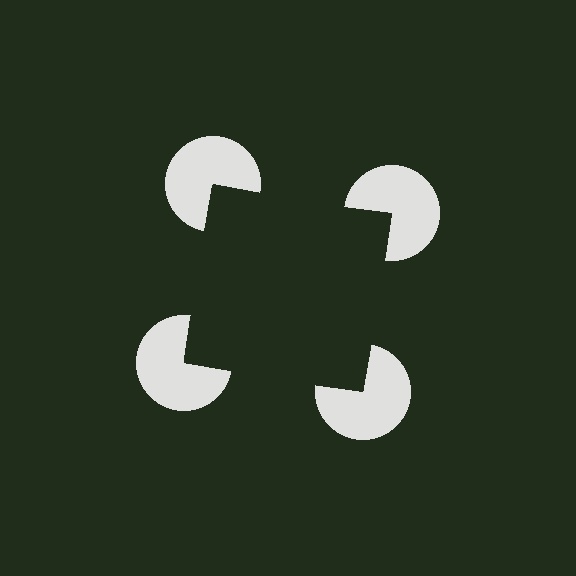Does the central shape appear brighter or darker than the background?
It typically appears slightly darker than the background, even though no actual brightness change is drawn.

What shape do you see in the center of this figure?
An illusory square — its edges are inferred from the aligned wedge cuts in the pac-man discs, not physically drawn.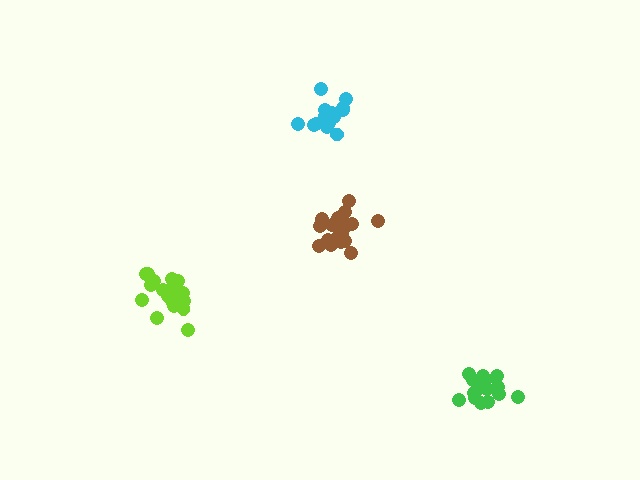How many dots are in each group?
Group 1: 16 dots, Group 2: 20 dots, Group 3: 20 dots, Group 4: 14 dots (70 total).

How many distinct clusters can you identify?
There are 4 distinct clusters.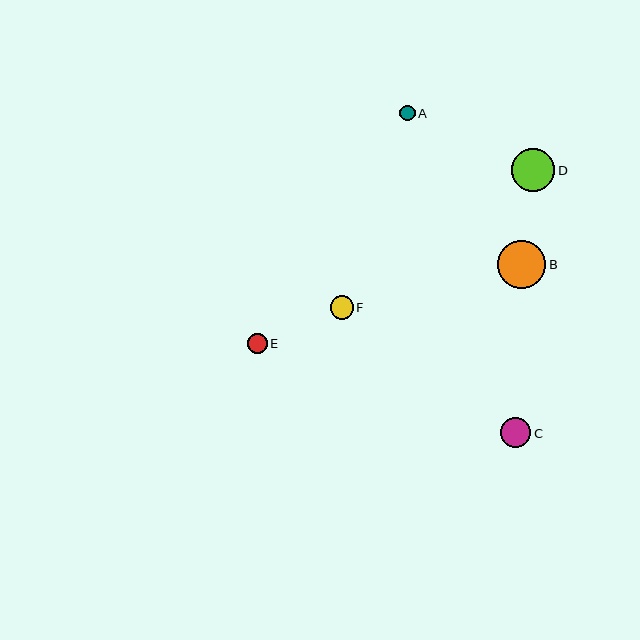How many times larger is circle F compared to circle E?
Circle F is approximately 1.2 times the size of circle E.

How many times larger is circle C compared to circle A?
Circle C is approximately 1.9 times the size of circle A.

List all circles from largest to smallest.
From largest to smallest: B, D, C, F, E, A.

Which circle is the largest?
Circle B is the largest with a size of approximately 48 pixels.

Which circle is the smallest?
Circle A is the smallest with a size of approximately 16 pixels.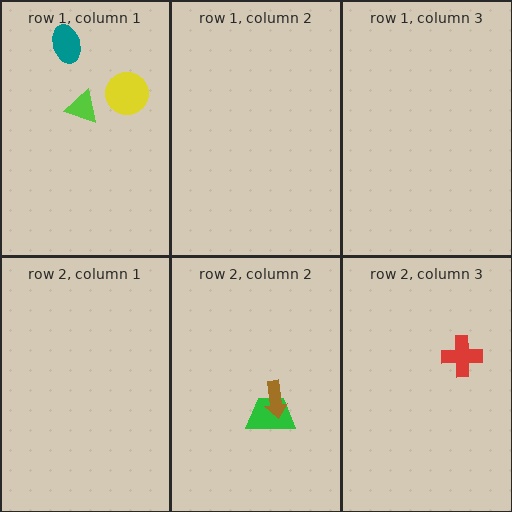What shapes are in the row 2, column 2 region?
The green trapezoid, the brown arrow.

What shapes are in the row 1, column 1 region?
The teal ellipse, the yellow circle, the lime triangle.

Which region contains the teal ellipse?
The row 1, column 1 region.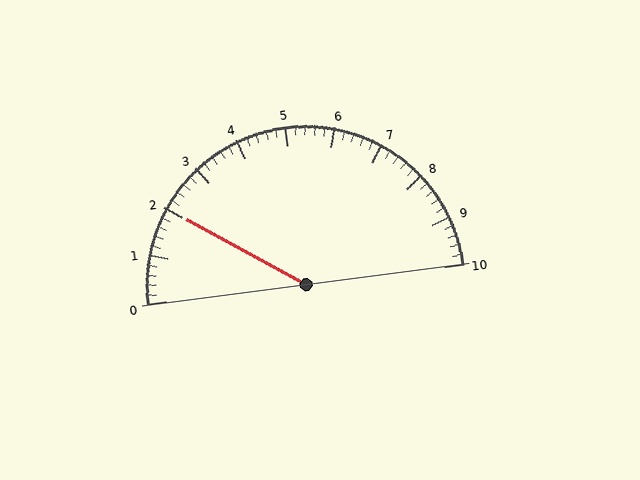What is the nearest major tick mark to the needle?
The nearest major tick mark is 2.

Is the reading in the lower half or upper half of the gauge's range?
The reading is in the lower half of the range (0 to 10).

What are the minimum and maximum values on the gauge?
The gauge ranges from 0 to 10.